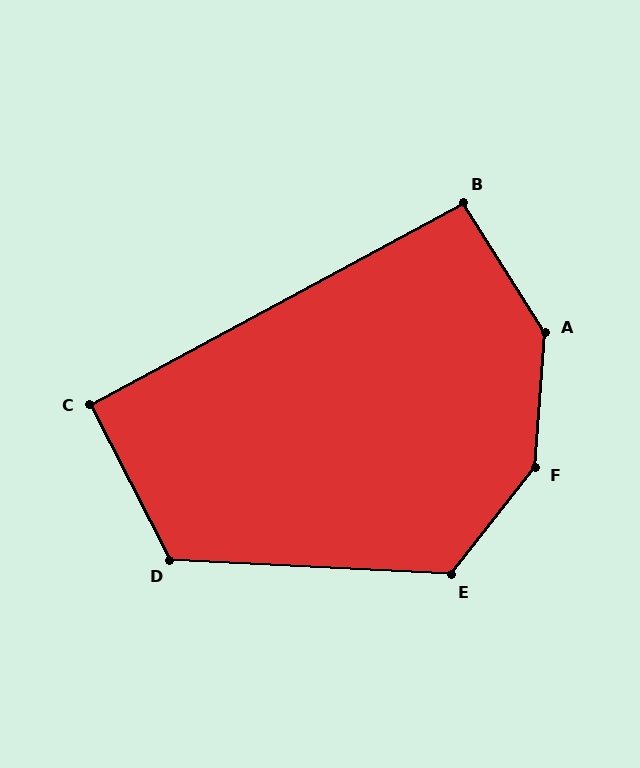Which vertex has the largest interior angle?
F, at approximately 146 degrees.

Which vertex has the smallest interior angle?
C, at approximately 91 degrees.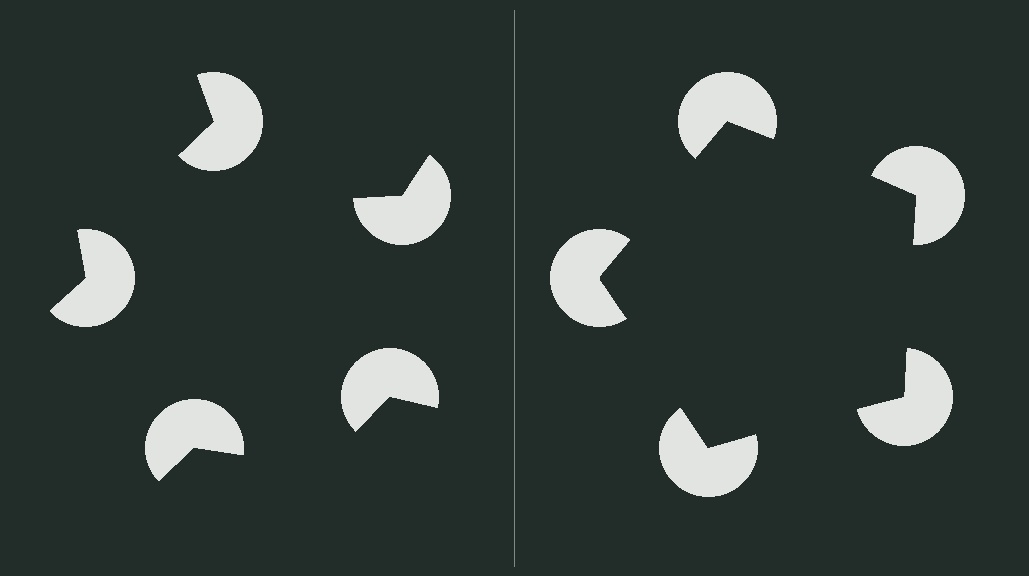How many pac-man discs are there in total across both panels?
10 — 5 on each side.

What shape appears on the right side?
An illusory pentagon.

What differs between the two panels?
The pac-man discs are positioned identically on both sides; only the wedge orientations differ. On the right they align to a pentagon; on the left they are misaligned.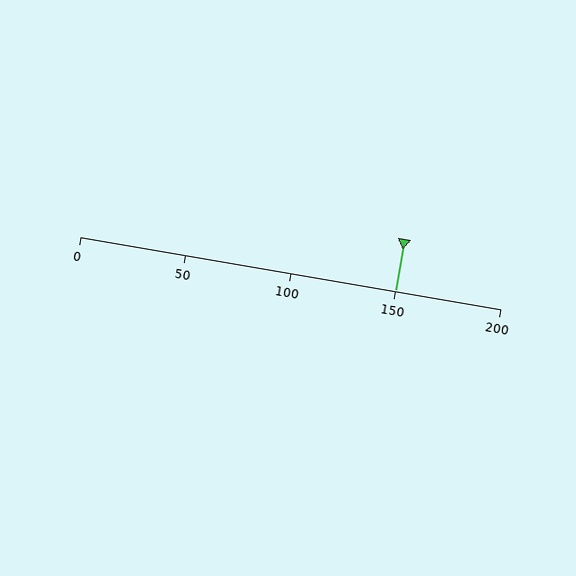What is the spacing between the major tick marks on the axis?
The major ticks are spaced 50 apart.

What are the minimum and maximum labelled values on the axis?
The axis runs from 0 to 200.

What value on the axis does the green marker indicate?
The marker indicates approximately 150.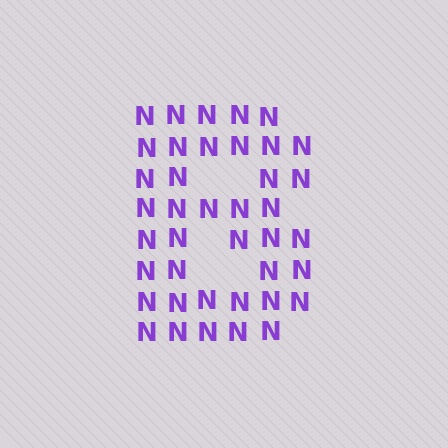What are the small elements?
The small elements are letter N's.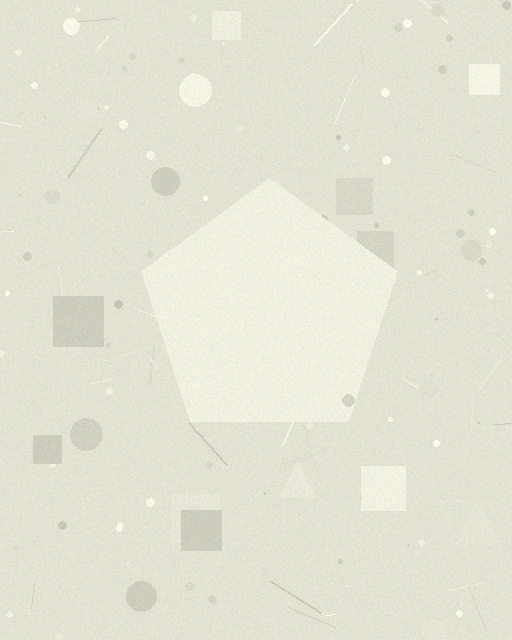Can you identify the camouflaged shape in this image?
The camouflaged shape is a pentagon.